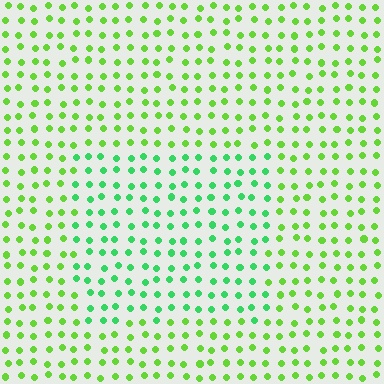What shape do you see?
I see a rectangle.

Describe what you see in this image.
The image is filled with small lime elements in a uniform arrangement. A rectangle-shaped region is visible where the elements are tinted to a slightly different hue, forming a subtle color boundary.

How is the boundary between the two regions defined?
The boundary is defined purely by a slight shift in hue (about 34 degrees). Spacing, size, and orientation are identical on both sides.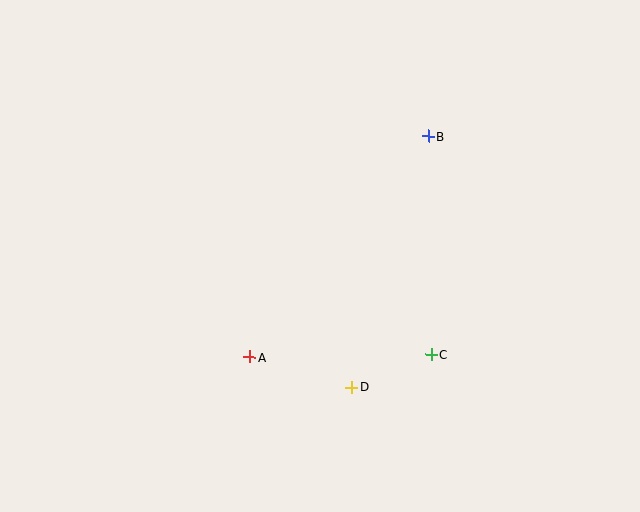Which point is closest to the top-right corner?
Point B is closest to the top-right corner.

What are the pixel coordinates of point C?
Point C is at (431, 354).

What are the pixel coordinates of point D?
Point D is at (352, 387).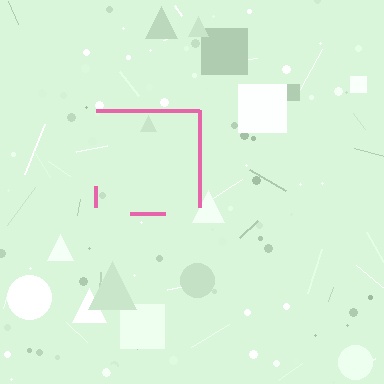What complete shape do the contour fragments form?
The contour fragments form a square.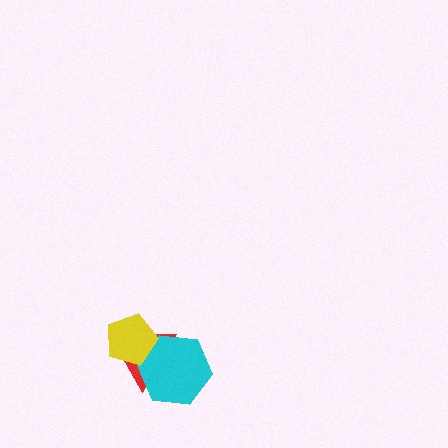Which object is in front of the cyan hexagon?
The yellow pentagon is in front of the cyan hexagon.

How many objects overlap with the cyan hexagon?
2 objects overlap with the cyan hexagon.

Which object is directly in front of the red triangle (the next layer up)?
The cyan hexagon is directly in front of the red triangle.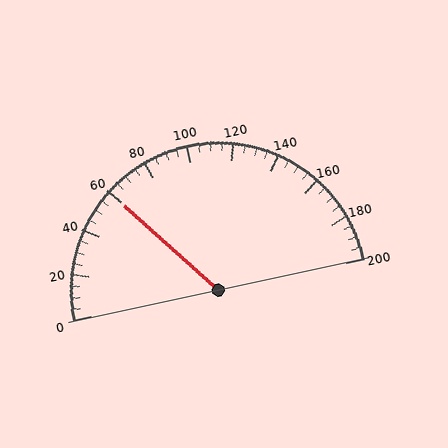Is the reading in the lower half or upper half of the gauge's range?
The reading is in the lower half of the range (0 to 200).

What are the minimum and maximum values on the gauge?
The gauge ranges from 0 to 200.